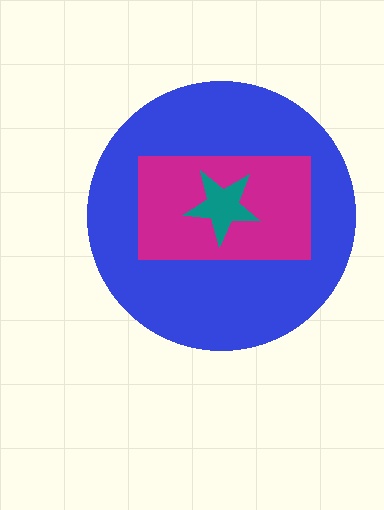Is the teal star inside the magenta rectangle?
Yes.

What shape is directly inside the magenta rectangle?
The teal star.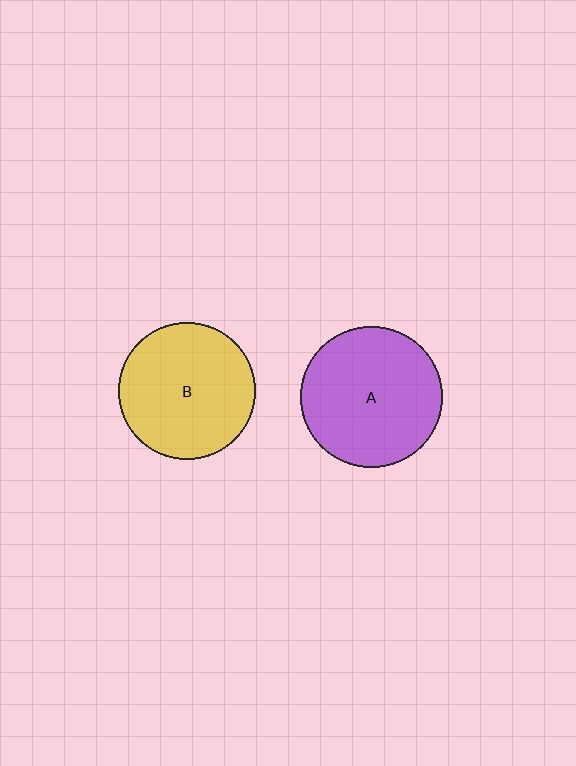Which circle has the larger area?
Circle A (purple).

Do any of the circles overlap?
No, none of the circles overlap.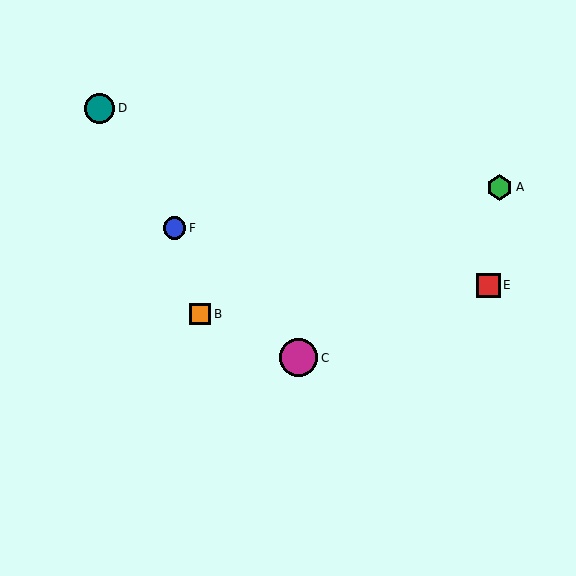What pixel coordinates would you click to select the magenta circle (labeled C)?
Click at (299, 358) to select the magenta circle C.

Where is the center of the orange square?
The center of the orange square is at (200, 314).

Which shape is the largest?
The magenta circle (labeled C) is the largest.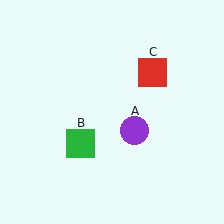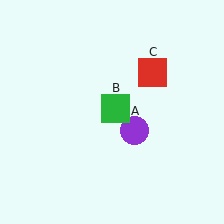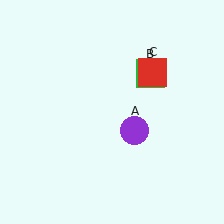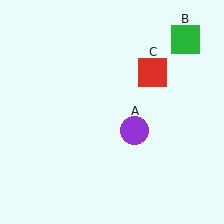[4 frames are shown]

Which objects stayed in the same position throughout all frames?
Purple circle (object A) and red square (object C) remained stationary.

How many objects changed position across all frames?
1 object changed position: green square (object B).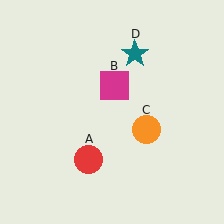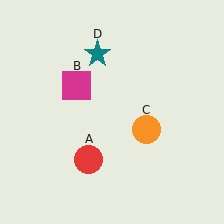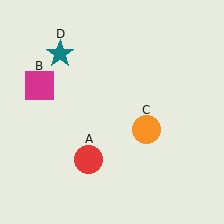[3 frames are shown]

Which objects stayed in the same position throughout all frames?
Red circle (object A) and orange circle (object C) remained stationary.